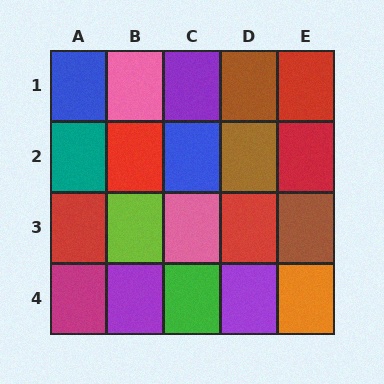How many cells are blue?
2 cells are blue.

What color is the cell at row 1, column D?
Brown.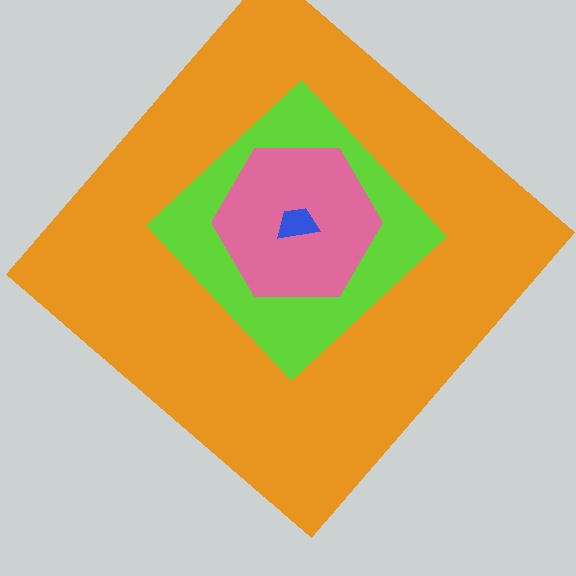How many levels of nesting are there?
4.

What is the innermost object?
The blue trapezoid.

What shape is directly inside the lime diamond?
The pink hexagon.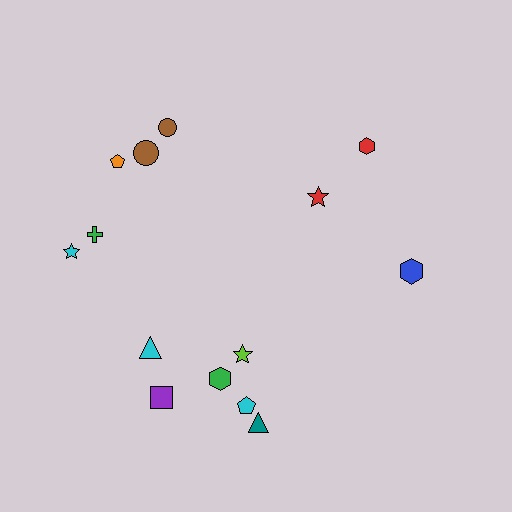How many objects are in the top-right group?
There are 3 objects.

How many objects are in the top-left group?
There are 5 objects.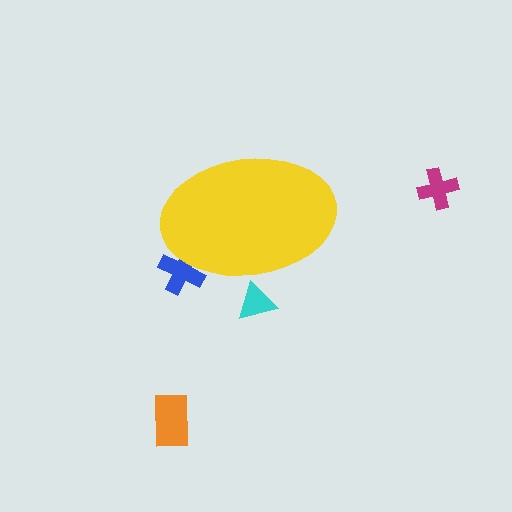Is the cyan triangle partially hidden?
Yes, the cyan triangle is partially hidden behind the yellow ellipse.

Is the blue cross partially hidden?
Yes, the blue cross is partially hidden behind the yellow ellipse.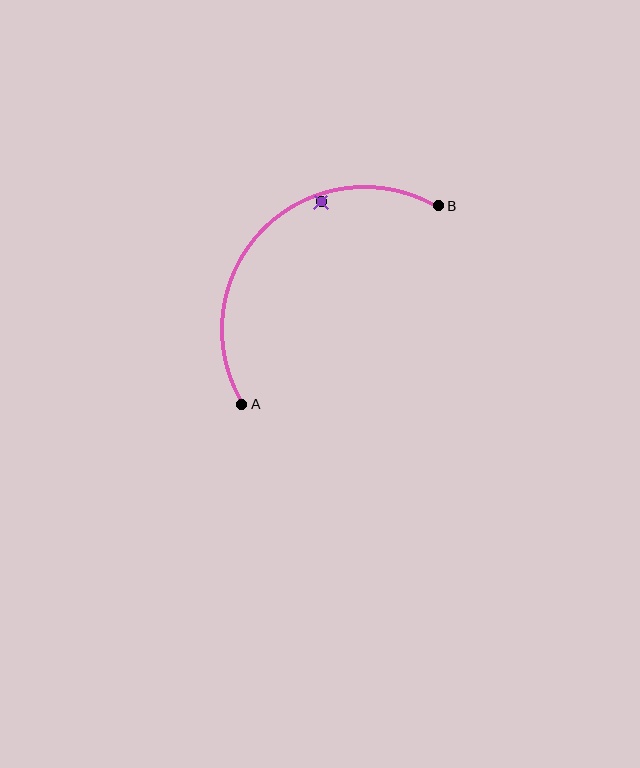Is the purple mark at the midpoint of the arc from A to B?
No — the purple mark does not lie on the arc at all. It sits slightly inside the curve.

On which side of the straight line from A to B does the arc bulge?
The arc bulges above and to the left of the straight line connecting A and B.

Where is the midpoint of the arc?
The arc midpoint is the point on the curve farthest from the straight line joining A and B. It sits above and to the left of that line.